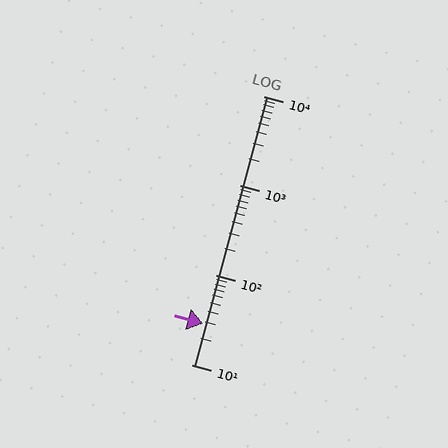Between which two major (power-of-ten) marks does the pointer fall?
The pointer is between 10 and 100.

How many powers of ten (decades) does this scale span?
The scale spans 3 decades, from 10 to 10000.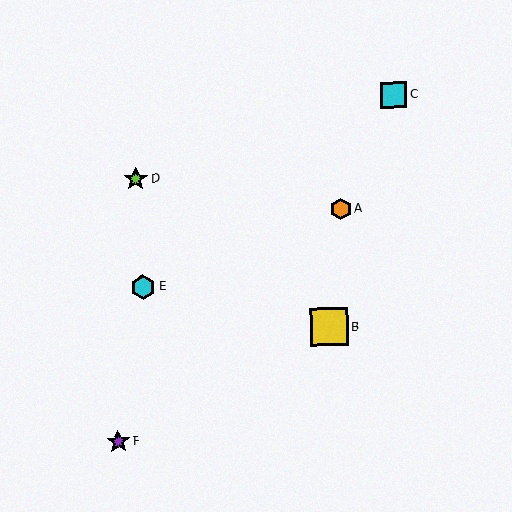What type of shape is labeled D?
Shape D is a lime star.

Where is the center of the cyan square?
The center of the cyan square is at (393, 95).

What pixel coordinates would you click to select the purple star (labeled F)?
Click at (118, 442) to select the purple star F.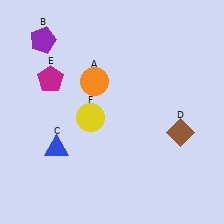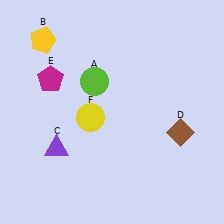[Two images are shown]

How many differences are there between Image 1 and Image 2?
There are 3 differences between the two images.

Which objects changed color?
A changed from orange to lime. B changed from purple to yellow. C changed from blue to purple.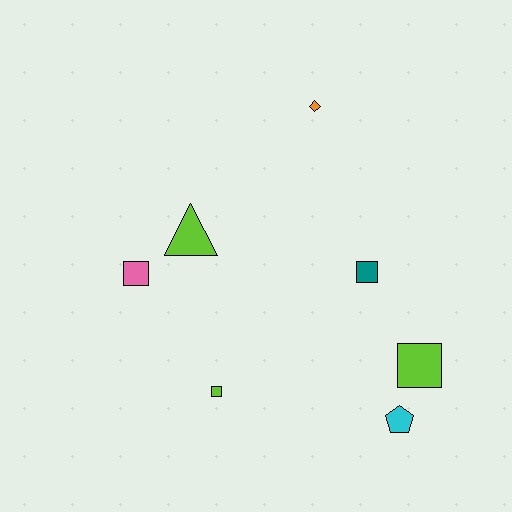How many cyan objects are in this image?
There is 1 cyan object.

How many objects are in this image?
There are 7 objects.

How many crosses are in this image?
There are no crosses.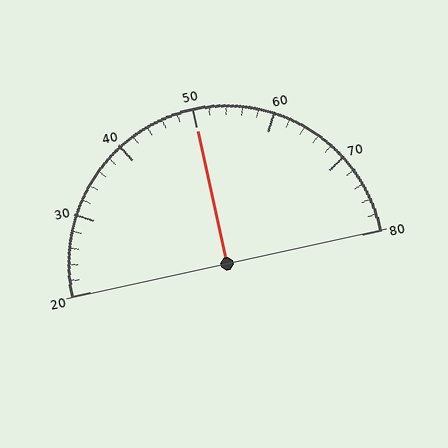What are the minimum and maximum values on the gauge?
The gauge ranges from 20 to 80.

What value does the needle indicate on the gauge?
The needle indicates approximately 50.